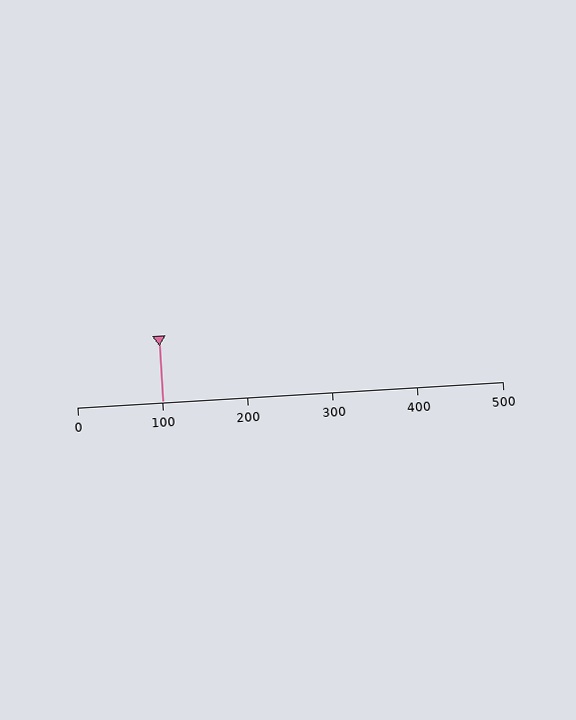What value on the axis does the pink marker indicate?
The marker indicates approximately 100.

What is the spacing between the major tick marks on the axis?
The major ticks are spaced 100 apart.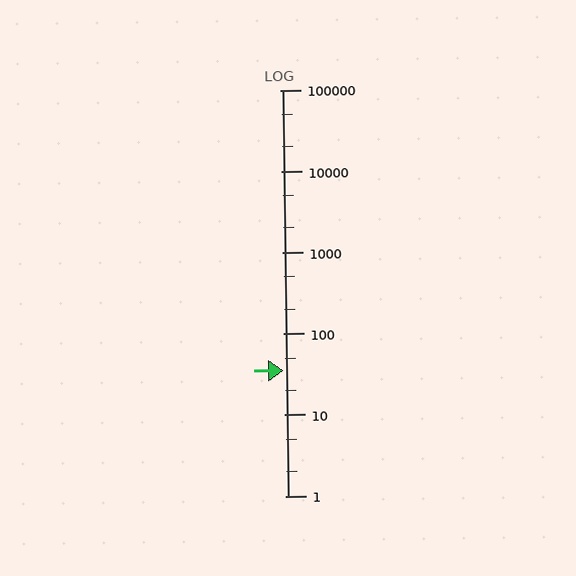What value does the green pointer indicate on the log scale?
The pointer indicates approximately 35.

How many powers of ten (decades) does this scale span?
The scale spans 5 decades, from 1 to 100000.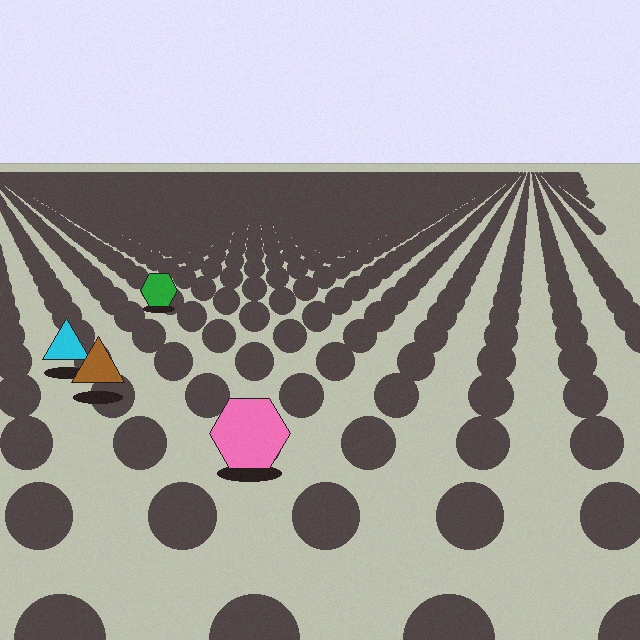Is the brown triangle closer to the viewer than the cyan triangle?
Yes. The brown triangle is closer — you can tell from the texture gradient: the ground texture is coarser near it.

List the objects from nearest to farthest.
From nearest to farthest: the pink hexagon, the brown triangle, the cyan triangle, the green hexagon.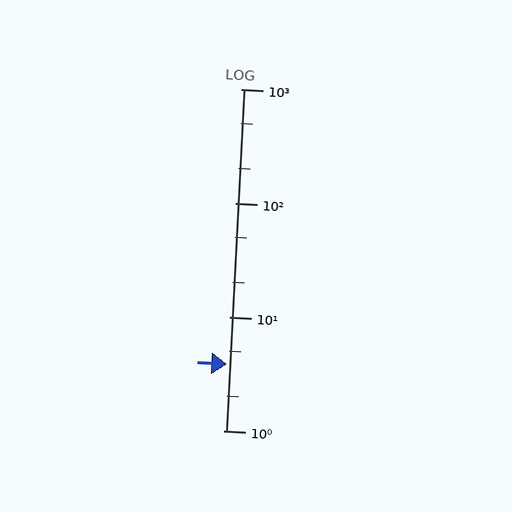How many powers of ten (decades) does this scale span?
The scale spans 3 decades, from 1 to 1000.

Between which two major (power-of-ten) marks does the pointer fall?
The pointer is between 1 and 10.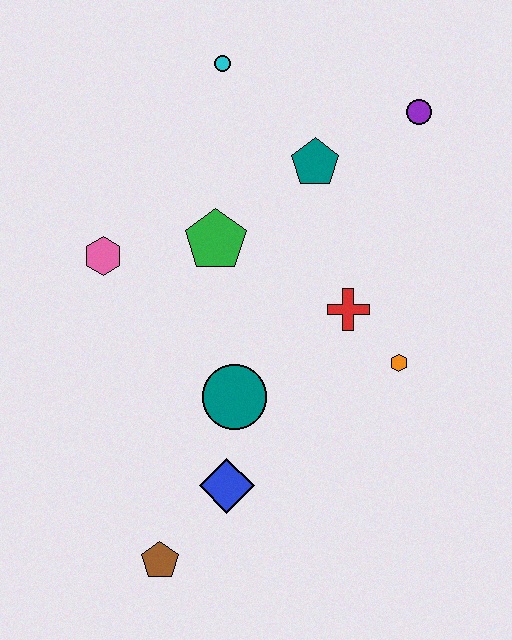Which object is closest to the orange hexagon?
The red cross is closest to the orange hexagon.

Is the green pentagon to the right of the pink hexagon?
Yes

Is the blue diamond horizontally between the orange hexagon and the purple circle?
No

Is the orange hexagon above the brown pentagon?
Yes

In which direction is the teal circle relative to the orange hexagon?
The teal circle is to the left of the orange hexagon.